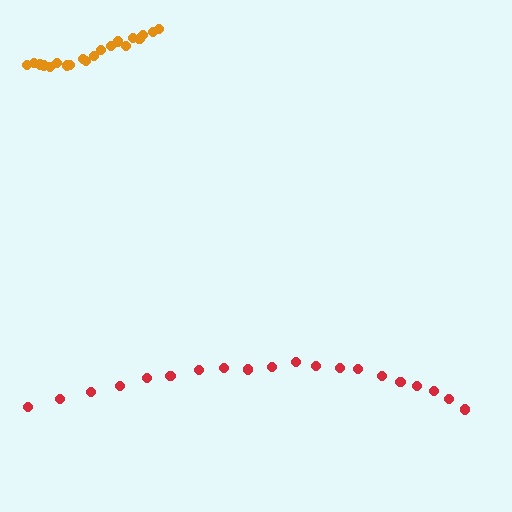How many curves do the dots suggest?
There are 2 distinct paths.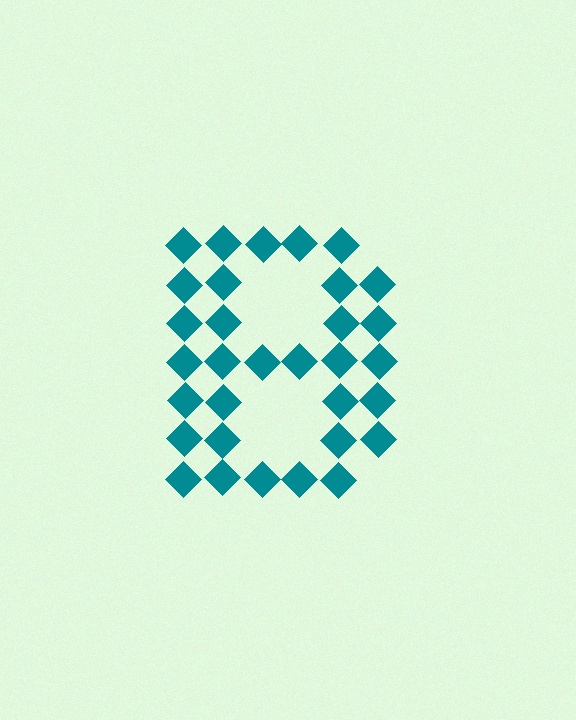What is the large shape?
The large shape is the letter B.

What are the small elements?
The small elements are diamonds.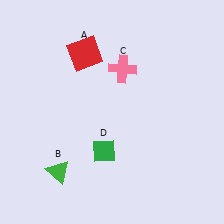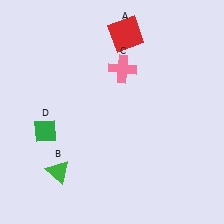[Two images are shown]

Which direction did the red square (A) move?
The red square (A) moved right.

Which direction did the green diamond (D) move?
The green diamond (D) moved left.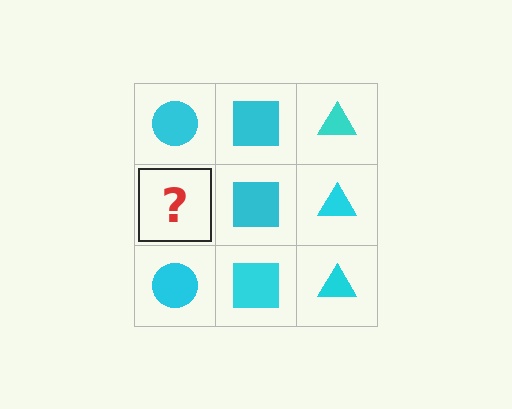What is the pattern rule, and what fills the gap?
The rule is that each column has a consistent shape. The gap should be filled with a cyan circle.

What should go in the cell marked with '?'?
The missing cell should contain a cyan circle.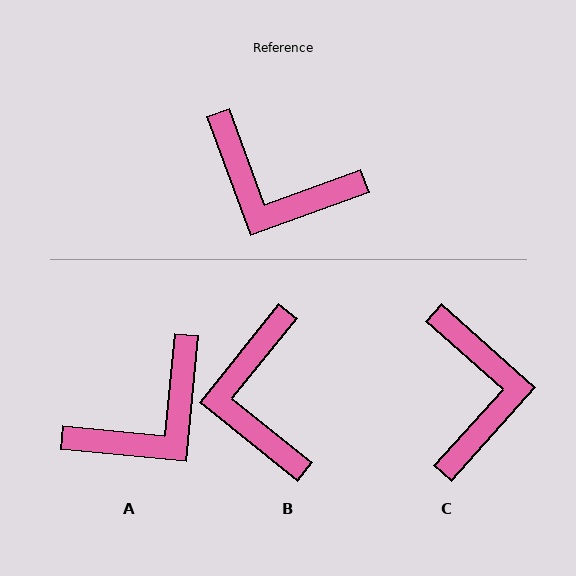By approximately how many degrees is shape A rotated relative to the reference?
Approximately 64 degrees counter-clockwise.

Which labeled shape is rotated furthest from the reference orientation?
C, about 118 degrees away.